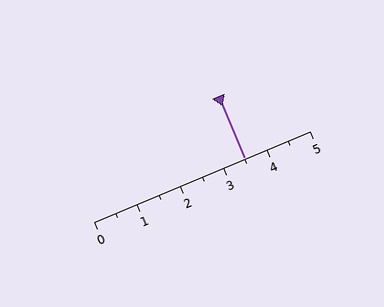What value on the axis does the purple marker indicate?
The marker indicates approximately 3.5.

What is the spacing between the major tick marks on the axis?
The major ticks are spaced 1 apart.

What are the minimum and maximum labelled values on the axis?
The axis runs from 0 to 5.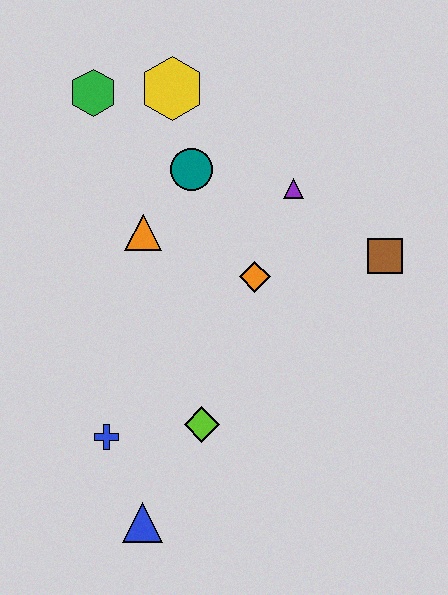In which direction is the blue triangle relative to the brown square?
The blue triangle is below the brown square.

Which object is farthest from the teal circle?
The blue triangle is farthest from the teal circle.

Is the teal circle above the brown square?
Yes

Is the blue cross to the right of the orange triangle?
No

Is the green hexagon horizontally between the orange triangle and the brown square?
No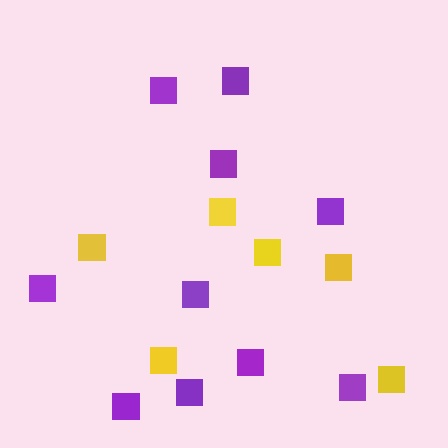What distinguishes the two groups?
There are 2 groups: one group of purple squares (10) and one group of yellow squares (6).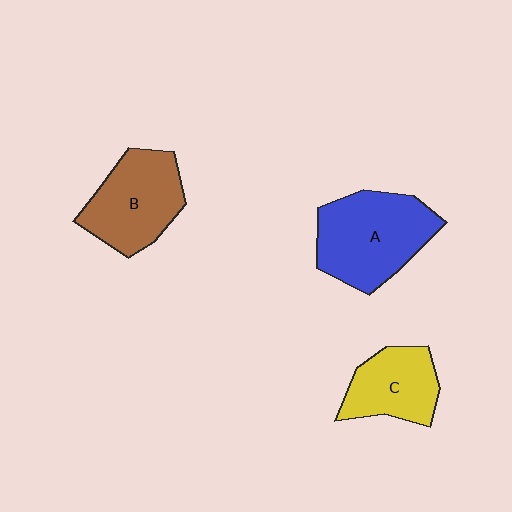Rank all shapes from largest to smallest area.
From largest to smallest: A (blue), B (brown), C (yellow).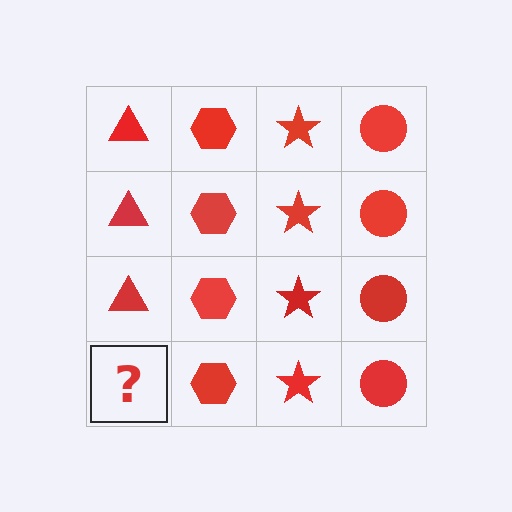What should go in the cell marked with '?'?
The missing cell should contain a red triangle.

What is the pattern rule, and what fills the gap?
The rule is that each column has a consistent shape. The gap should be filled with a red triangle.